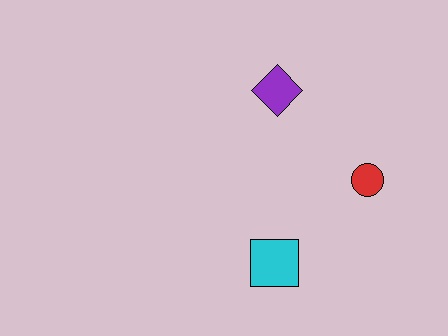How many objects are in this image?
There are 3 objects.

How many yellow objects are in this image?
There are no yellow objects.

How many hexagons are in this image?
There are no hexagons.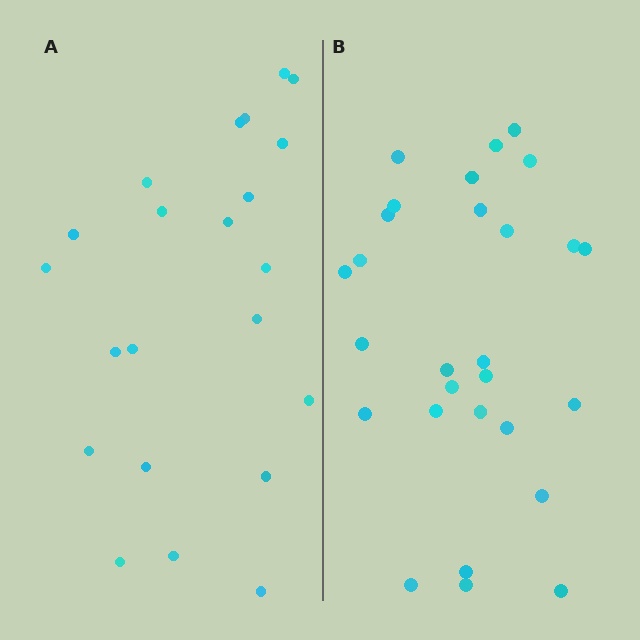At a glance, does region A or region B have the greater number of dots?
Region B (the right region) has more dots.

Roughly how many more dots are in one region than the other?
Region B has about 6 more dots than region A.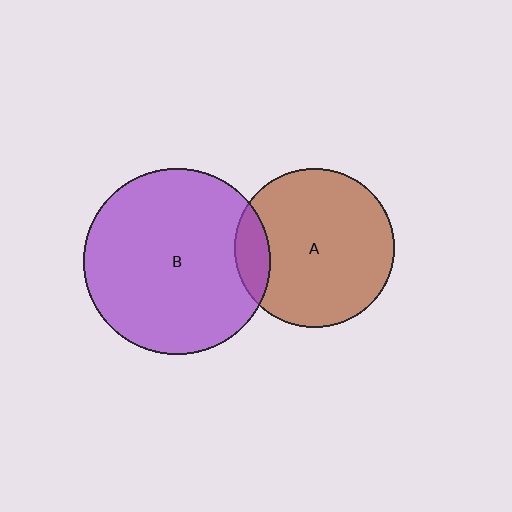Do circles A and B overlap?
Yes.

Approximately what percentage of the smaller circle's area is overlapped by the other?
Approximately 10%.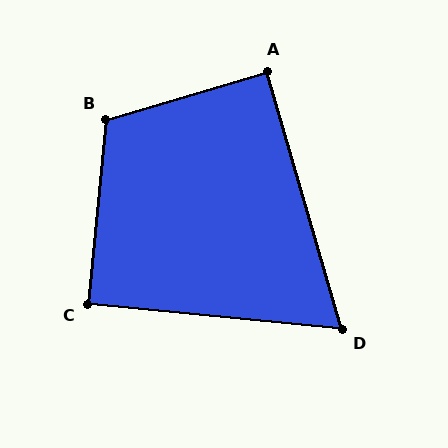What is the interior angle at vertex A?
Approximately 90 degrees (approximately right).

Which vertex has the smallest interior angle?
D, at approximately 68 degrees.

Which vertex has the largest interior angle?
B, at approximately 112 degrees.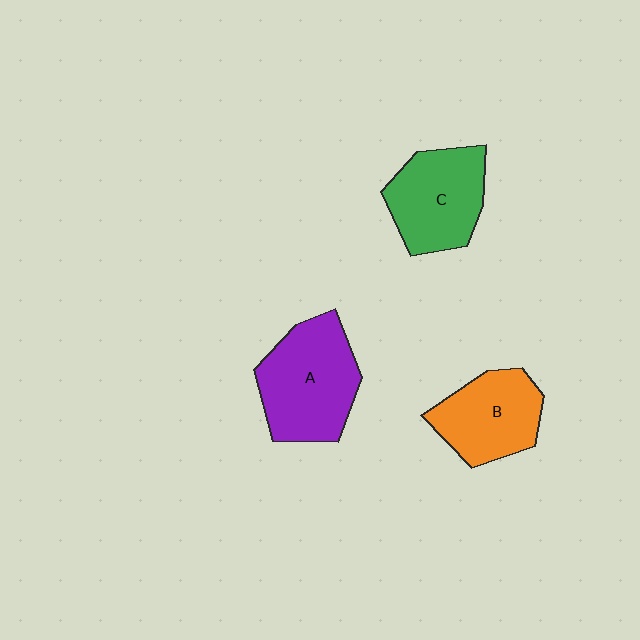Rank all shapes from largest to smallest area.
From largest to smallest: A (purple), C (green), B (orange).